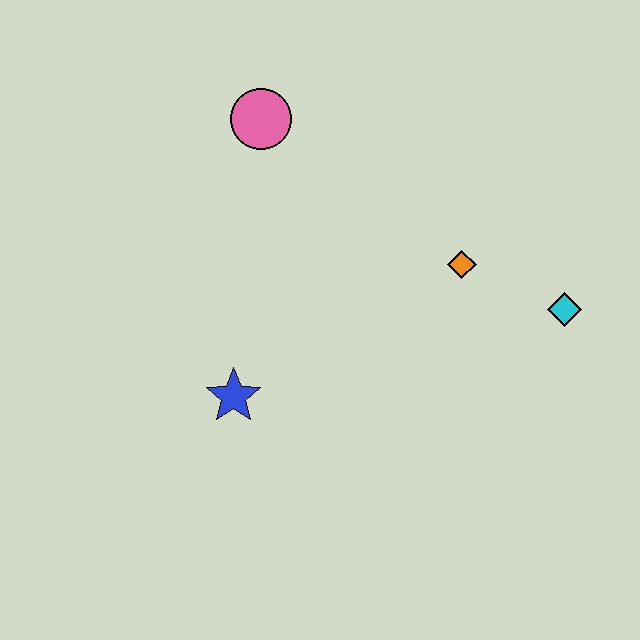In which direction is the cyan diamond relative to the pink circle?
The cyan diamond is to the right of the pink circle.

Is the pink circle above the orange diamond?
Yes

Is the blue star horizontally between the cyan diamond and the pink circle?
No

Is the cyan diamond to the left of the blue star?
No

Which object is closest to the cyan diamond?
The orange diamond is closest to the cyan diamond.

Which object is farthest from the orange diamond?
The blue star is farthest from the orange diamond.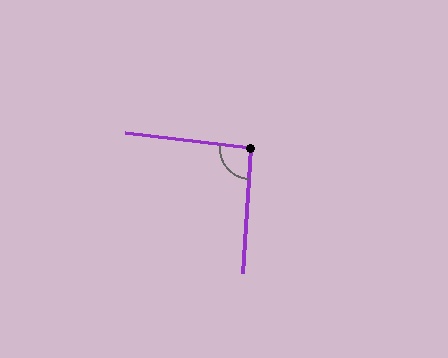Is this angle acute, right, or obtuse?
It is approximately a right angle.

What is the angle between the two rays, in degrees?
Approximately 93 degrees.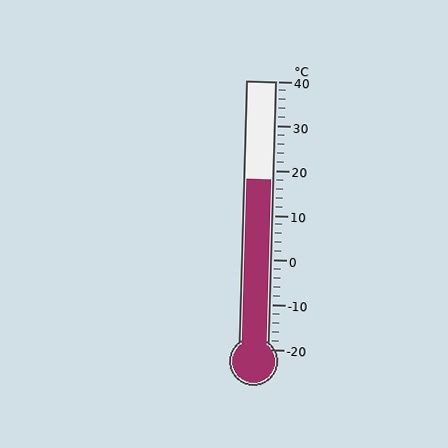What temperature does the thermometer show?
The thermometer shows approximately 18°C.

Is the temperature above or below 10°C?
The temperature is above 10°C.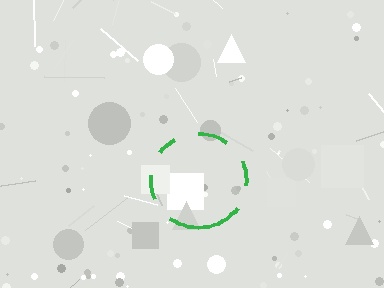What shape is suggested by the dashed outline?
The dashed outline suggests a circle.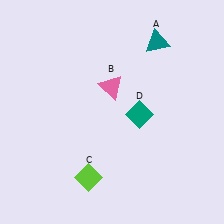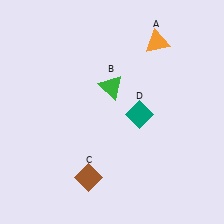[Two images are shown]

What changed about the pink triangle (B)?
In Image 1, B is pink. In Image 2, it changed to green.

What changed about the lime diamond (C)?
In Image 1, C is lime. In Image 2, it changed to brown.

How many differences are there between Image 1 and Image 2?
There are 3 differences between the two images.